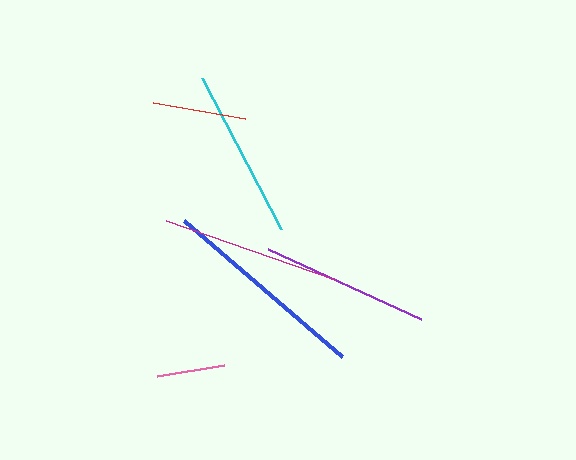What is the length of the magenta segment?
The magenta segment is approximately 179 pixels long.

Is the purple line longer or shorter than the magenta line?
The magenta line is longer than the purple line.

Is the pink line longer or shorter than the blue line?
The blue line is longer than the pink line.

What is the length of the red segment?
The red segment is approximately 93 pixels long.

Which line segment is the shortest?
The pink line is the shortest at approximately 68 pixels.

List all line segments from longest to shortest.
From longest to shortest: blue, magenta, cyan, purple, red, pink.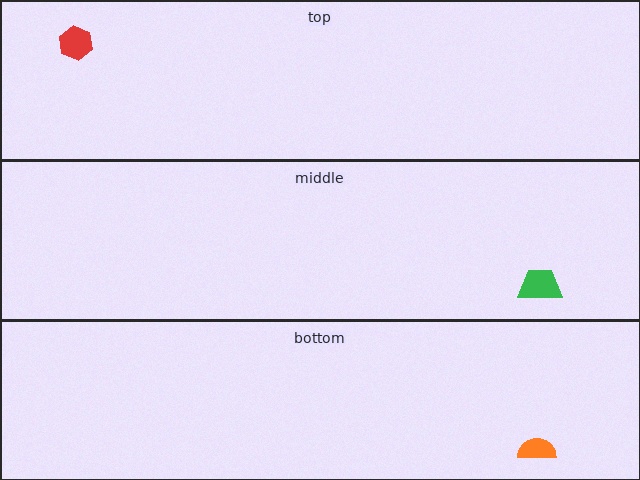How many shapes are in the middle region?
1.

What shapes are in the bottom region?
The orange semicircle.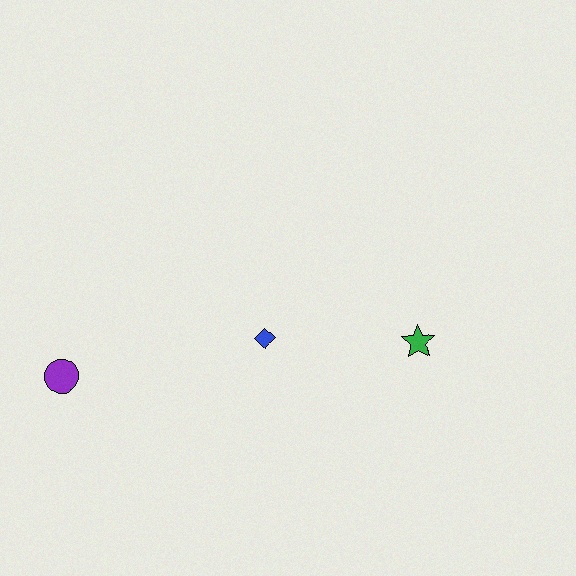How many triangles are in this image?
There are no triangles.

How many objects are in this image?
There are 3 objects.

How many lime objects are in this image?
There are no lime objects.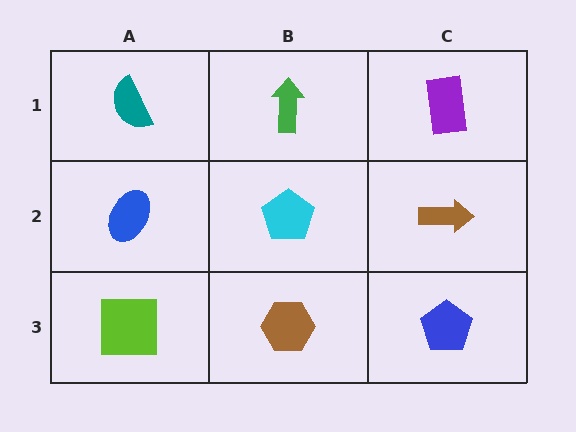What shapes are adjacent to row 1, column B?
A cyan pentagon (row 2, column B), a teal semicircle (row 1, column A), a purple rectangle (row 1, column C).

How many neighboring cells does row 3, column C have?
2.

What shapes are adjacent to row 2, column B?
A green arrow (row 1, column B), a brown hexagon (row 3, column B), a blue ellipse (row 2, column A), a brown arrow (row 2, column C).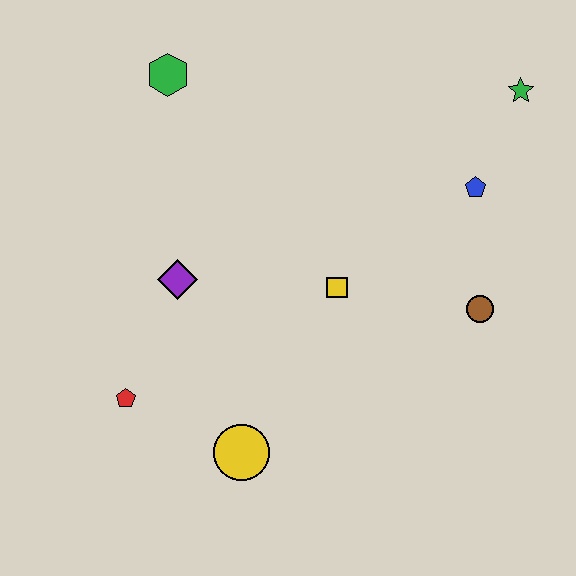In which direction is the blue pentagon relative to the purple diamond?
The blue pentagon is to the right of the purple diamond.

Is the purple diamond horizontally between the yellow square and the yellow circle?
No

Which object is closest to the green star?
The blue pentagon is closest to the green star.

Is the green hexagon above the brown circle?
Yes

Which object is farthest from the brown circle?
The green hexagon is farthest from the brown circle.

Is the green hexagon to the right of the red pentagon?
Yes